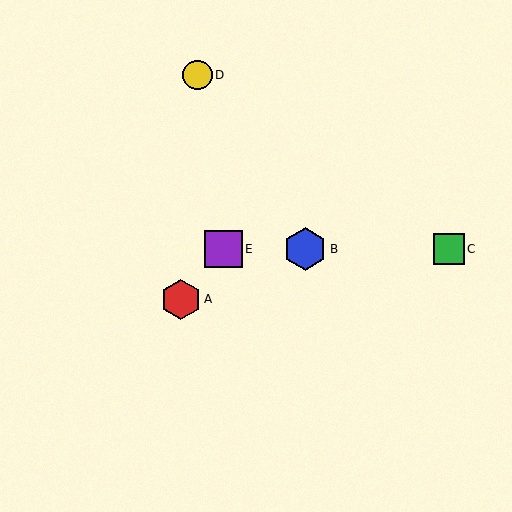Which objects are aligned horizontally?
Objects B, C, E are aligned horizontally.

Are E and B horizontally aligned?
Yes, both are at y≈249.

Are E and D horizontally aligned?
No, E is at y≈249 and D is at y≈75.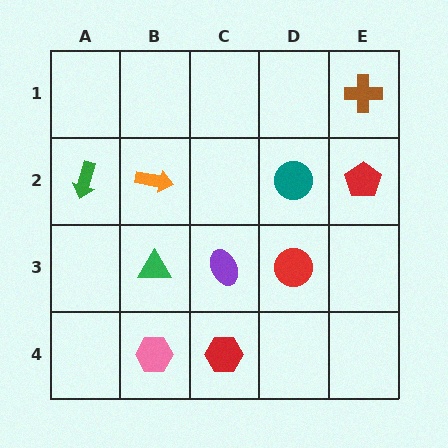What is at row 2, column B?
An orange arrow.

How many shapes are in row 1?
1 shape.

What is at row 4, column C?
A red hexagon.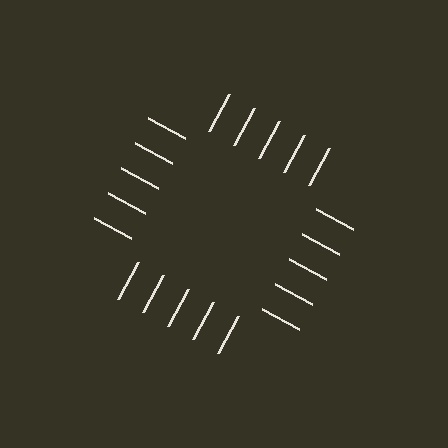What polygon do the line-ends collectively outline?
An illusory square — the line segments terminate on its edges but no continuous stroke is drawn.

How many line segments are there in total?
20 — 5 along each of the 4 edges.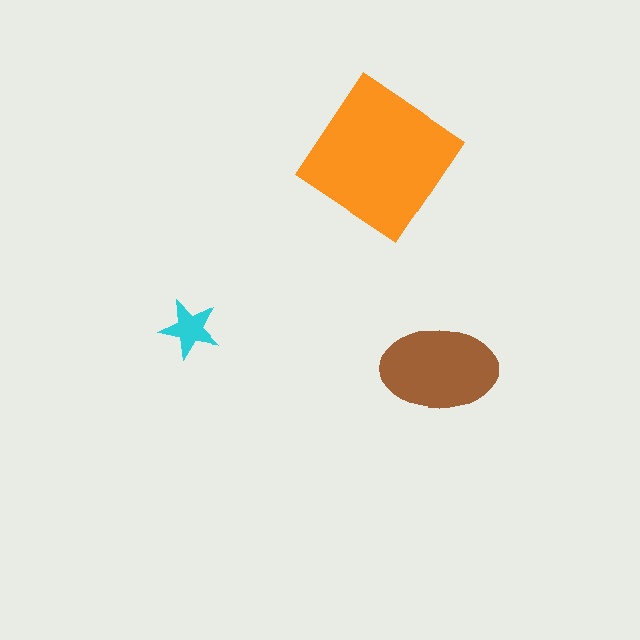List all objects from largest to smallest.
The orange diamond, the brown ellipse, the cyan star.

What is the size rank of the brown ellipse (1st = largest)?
2nd.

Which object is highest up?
The orange diamond is topmost.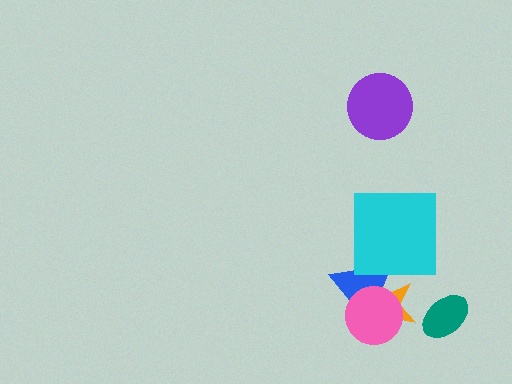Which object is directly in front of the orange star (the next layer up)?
The blue triangle is directly in front of the orange star.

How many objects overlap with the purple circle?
0 objects overlap with the purple circle.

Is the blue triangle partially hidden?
Yes, it is partially covered by another shape.